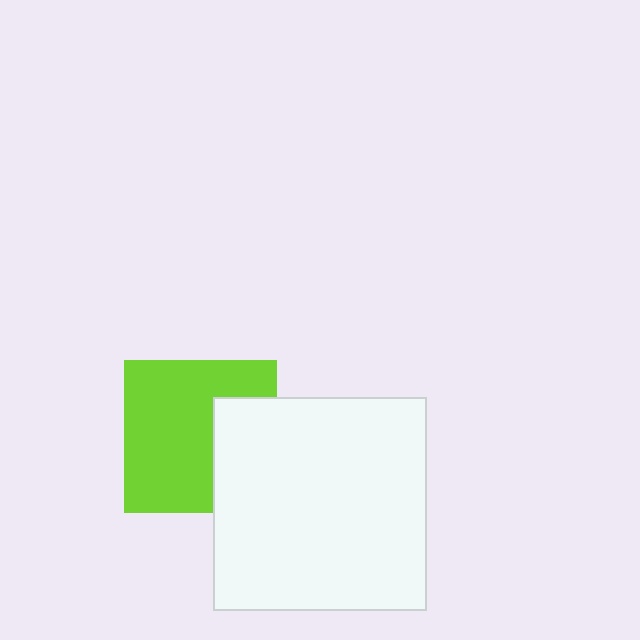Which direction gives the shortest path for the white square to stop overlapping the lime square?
Moving right gives the shortest separation.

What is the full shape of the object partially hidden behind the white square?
The partially hidden object is a lime square.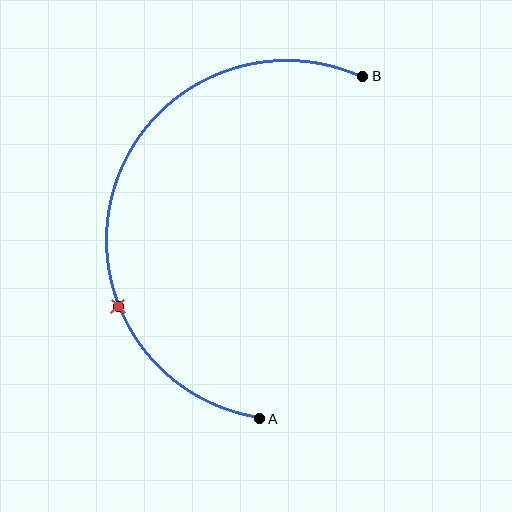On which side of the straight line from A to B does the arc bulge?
The arc bulges to the left of the straight line connecting A and B.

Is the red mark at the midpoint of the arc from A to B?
No. The red mark lies on the arc but is closer to endpoint A. The arc midpoint would be at the point on the curve equidistant along the arc from both A and B.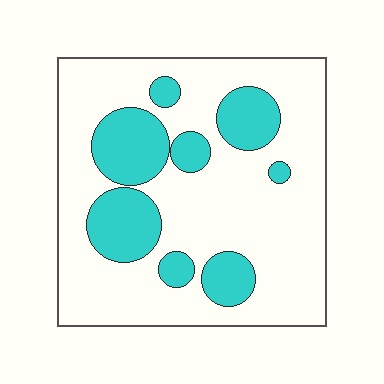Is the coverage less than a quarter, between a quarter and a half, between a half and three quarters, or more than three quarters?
Between a quarter and a half.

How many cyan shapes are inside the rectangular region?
8.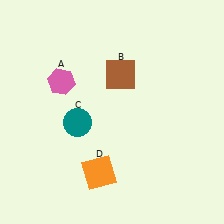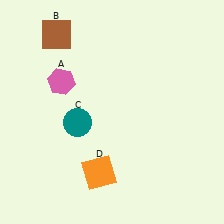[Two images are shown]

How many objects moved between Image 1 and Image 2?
1 object moved between the two images.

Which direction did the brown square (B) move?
The brown square (B) moved left.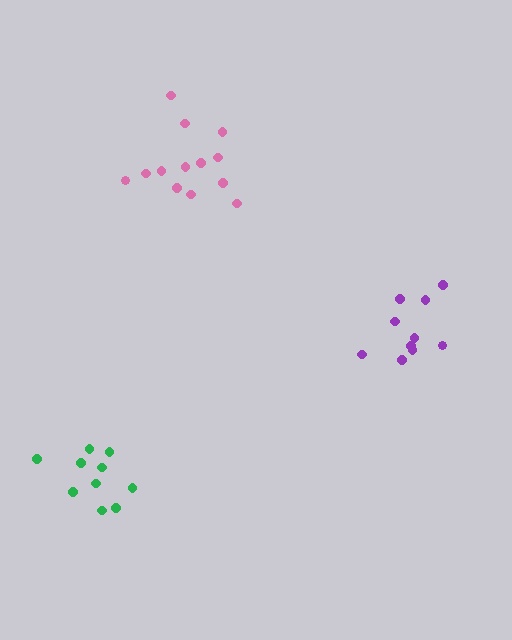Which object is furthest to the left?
The green cluster is leftmost.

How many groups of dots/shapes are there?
There are 3 groups.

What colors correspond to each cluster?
The clusters are colored: pink, green, purple.